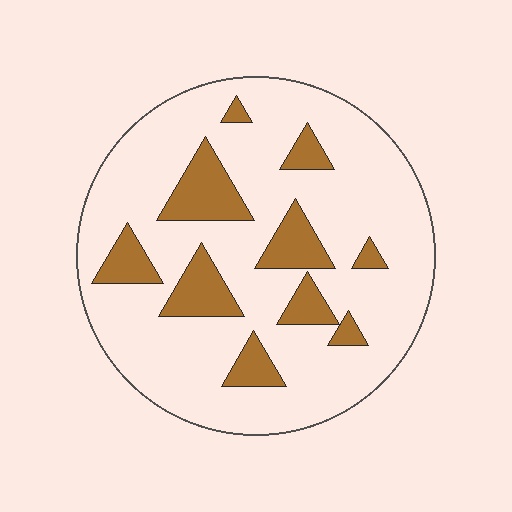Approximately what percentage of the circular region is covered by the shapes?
Approximately 20%.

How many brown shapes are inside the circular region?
10.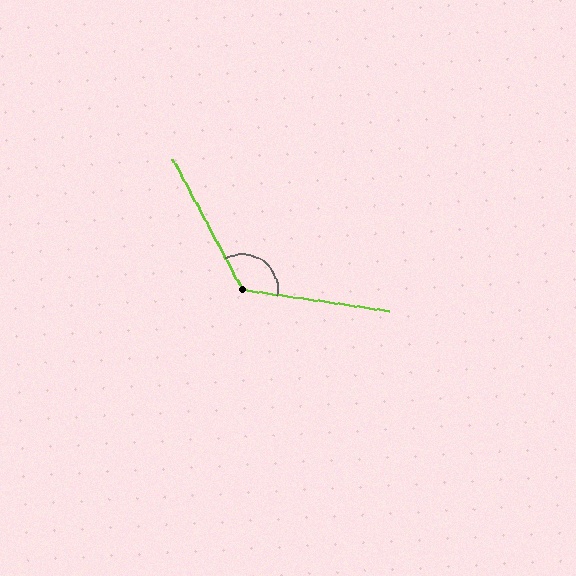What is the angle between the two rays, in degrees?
Approximately 126 degrees.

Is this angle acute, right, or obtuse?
It is obtuse.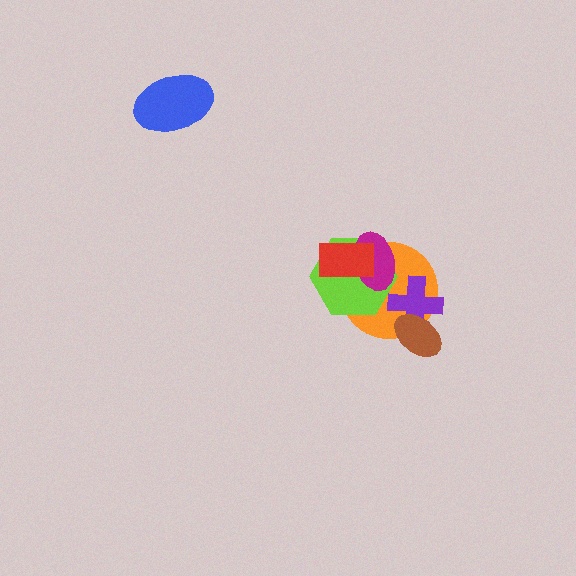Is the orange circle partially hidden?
Yes, it is partially covered by another shape.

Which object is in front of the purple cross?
The brown ellipse is in front of the purple cross.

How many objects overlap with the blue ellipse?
0 objects overlap with the blue ellipse.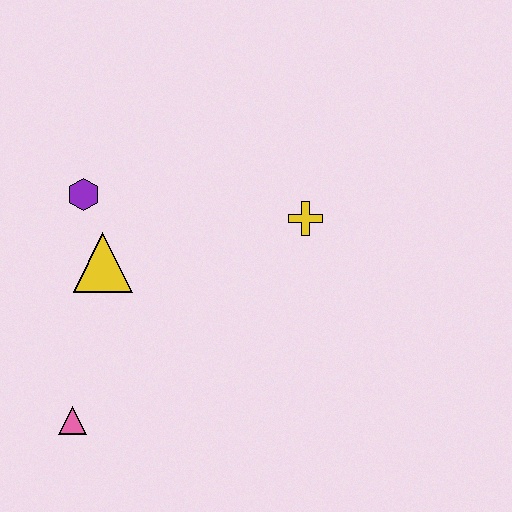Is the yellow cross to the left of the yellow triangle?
No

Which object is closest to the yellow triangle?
The purple hexagon is closest to the yellow triangle.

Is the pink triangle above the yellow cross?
No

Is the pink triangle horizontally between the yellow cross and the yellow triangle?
No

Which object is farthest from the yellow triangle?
The yellow cross is farthest from the yellow triangle.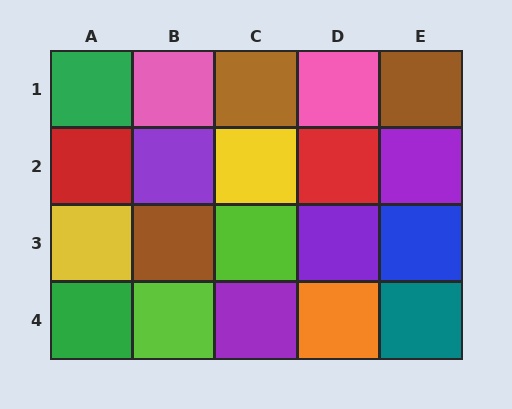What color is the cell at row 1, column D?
Pink.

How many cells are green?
2 cells are green.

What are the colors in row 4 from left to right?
Green, lime, purple, orange, teal.